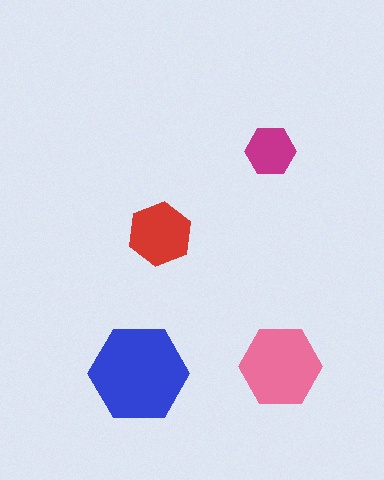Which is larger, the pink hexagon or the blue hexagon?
The blue one.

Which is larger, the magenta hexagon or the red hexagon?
The red one.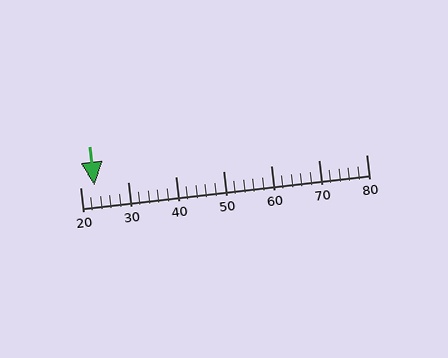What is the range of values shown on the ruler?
The ruler shows values from 20 to 80.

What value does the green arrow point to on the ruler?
The green arrow points to approximately 23.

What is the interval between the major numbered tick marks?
The major tick marks are spaced 10 units apart.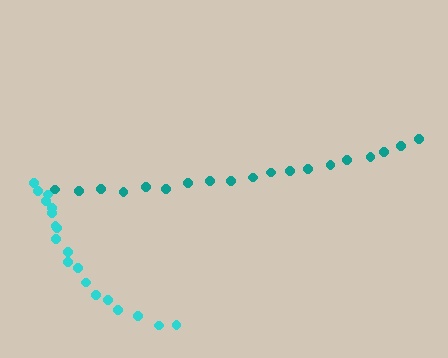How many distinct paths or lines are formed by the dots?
There are 2 distinct paths.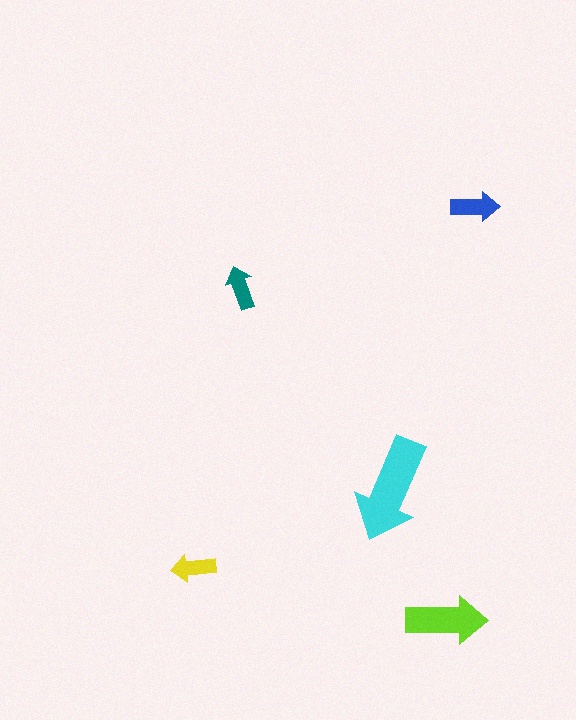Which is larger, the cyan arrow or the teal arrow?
The cyan one.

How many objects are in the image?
There are 5 objects in the image.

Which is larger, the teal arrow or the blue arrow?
The blue one.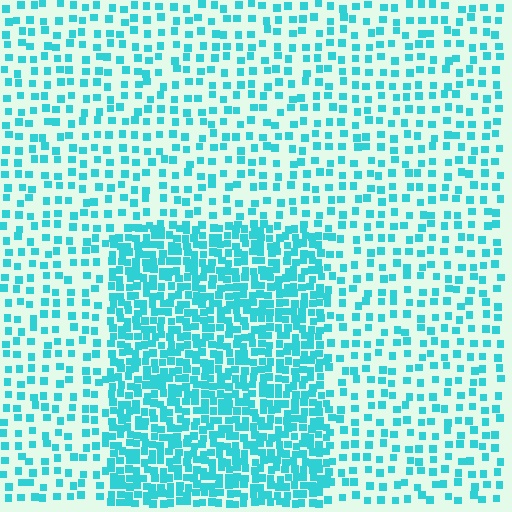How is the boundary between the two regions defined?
The boundary is defined by a change in element density (approximately 2.4x ratio). All elements are the same color, size, and shape.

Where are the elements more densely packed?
The elements are more densely packed inside the rectangle boundary.